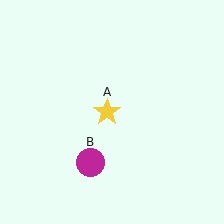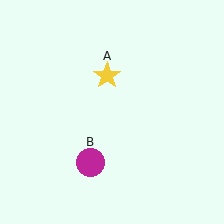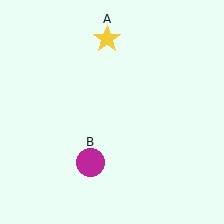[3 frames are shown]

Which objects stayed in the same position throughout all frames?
Magenta circle (object B) remained stationary.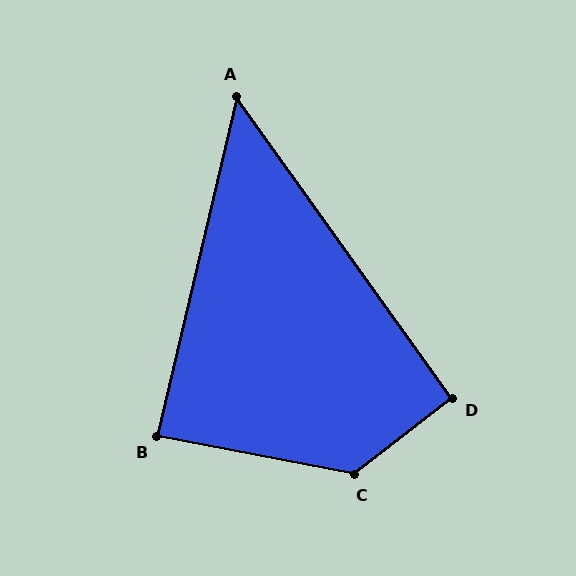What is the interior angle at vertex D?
Approximately 92 degrees (approximately right).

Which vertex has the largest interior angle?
C, at approximately 131 degrees.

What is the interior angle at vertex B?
Approximately 88 degrees (approximately right).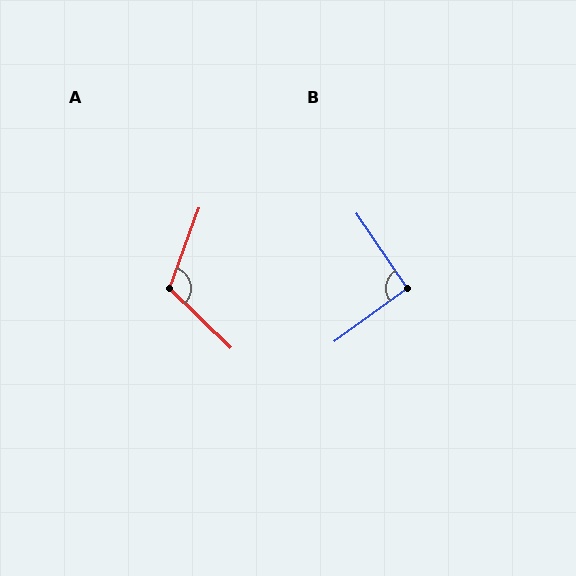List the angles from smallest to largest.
B (92°), A (114°).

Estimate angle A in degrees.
Approximately 114 degrees.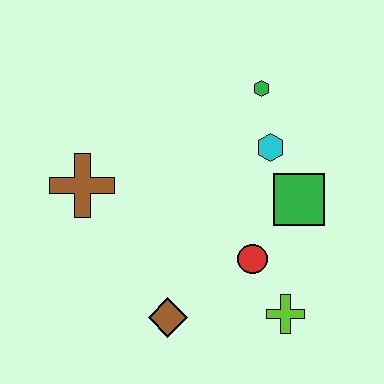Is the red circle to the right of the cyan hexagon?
No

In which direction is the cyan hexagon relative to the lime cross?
The cyan hexagon is above the lime cross.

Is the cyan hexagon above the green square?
Yes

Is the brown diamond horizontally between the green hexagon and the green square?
No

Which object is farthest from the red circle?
The brown cross is farthest from the red circle.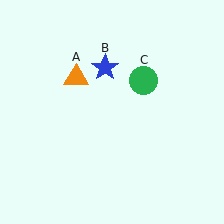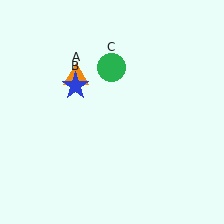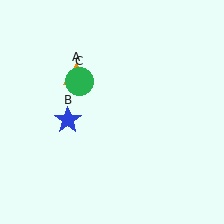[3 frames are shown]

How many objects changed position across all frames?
2 objects changed position: blue star (object B), green circle (object C).